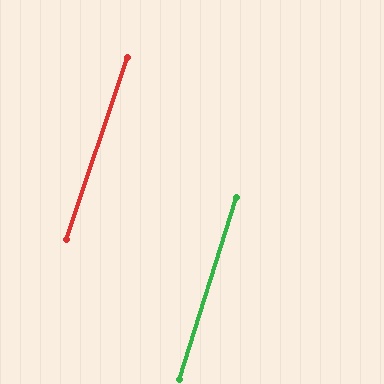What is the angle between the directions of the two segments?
Approximately 1 degree.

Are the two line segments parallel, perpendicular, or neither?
Parallel — their directions differ by only 0.9°.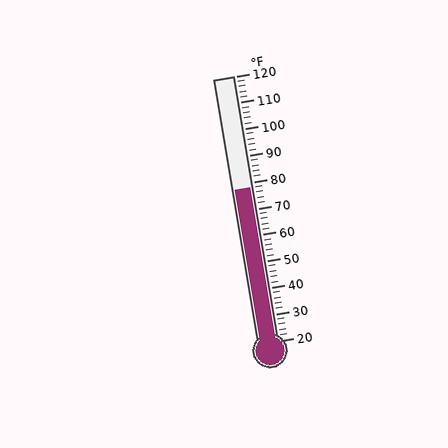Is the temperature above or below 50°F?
The temperature is above 50°F.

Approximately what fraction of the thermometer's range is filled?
The thermometer is filled to approximately 60% of its range.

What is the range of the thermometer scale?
The thermometer scale ranges from 20°F to 120°F.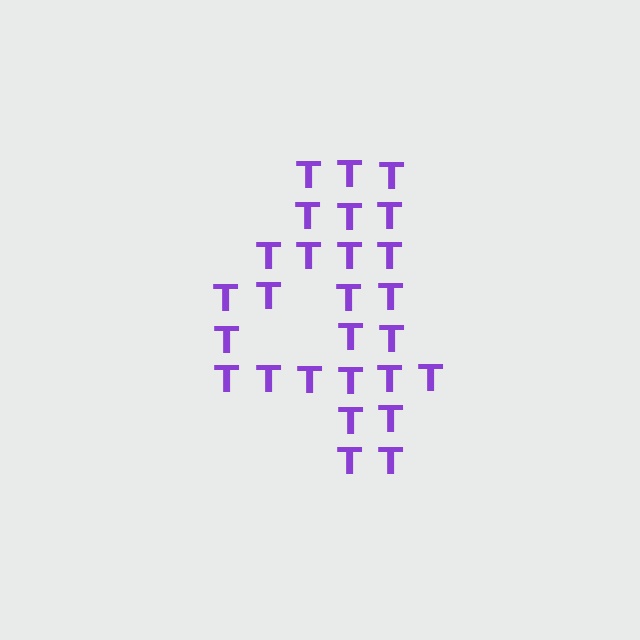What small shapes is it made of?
It is made of small letter T's.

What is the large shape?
The large shape is the digit 4.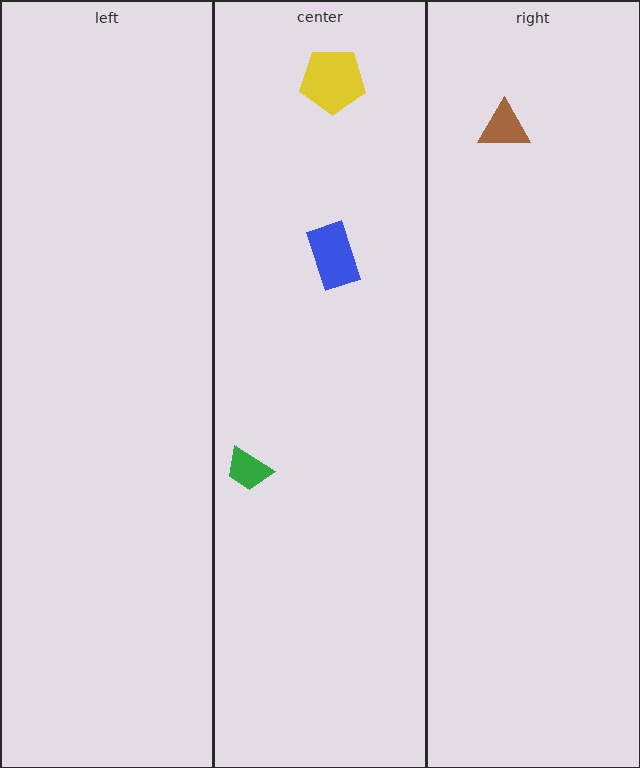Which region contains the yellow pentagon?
The center region.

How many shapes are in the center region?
3.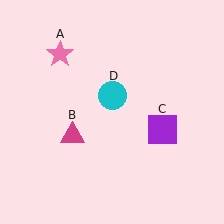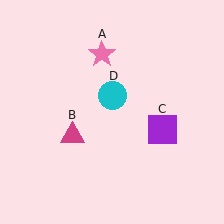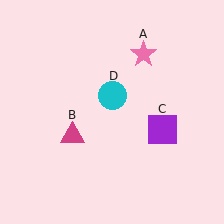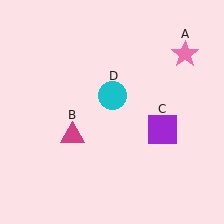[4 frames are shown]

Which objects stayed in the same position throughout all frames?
Magenta triangle (object B) and purple square (object C) and cyan circle (object D) remained stationary.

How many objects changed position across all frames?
1 object changed position: pink star (object A).